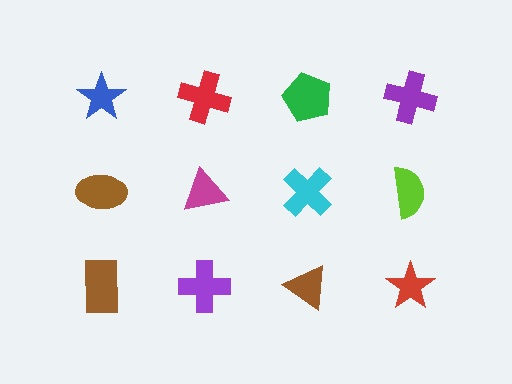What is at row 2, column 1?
A brown ellipse.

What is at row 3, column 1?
A brown rectangle.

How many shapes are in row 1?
4 shapes.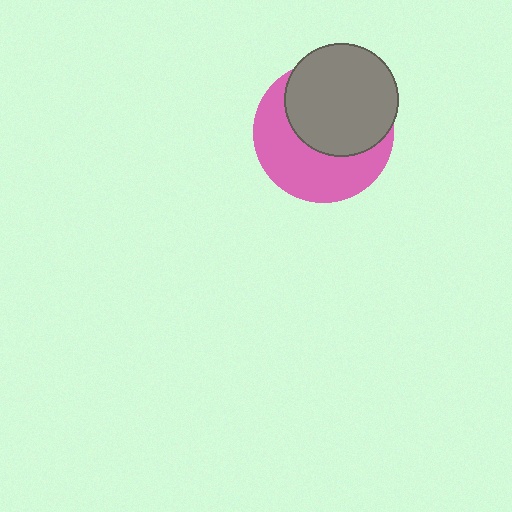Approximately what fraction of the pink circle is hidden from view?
Roughly 51% of the pink circle is hidden behind the gray circle.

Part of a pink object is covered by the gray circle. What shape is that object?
It is a circle.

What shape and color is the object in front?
The object in front is a gray circle.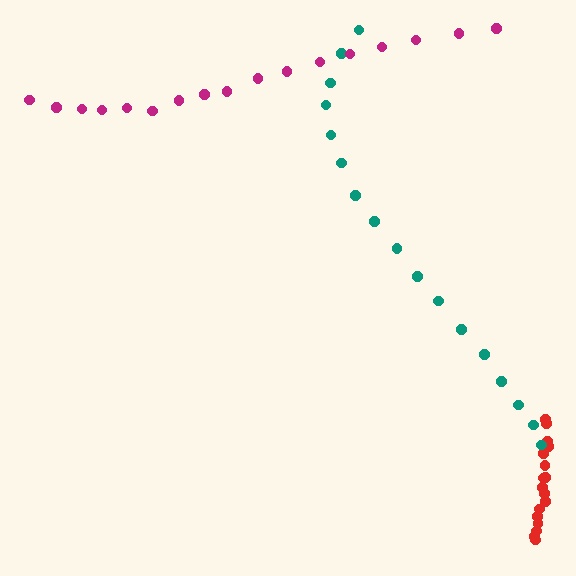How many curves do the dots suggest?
There are 3 distinct paths.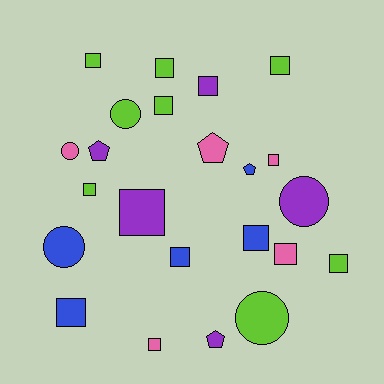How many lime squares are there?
There are 6 lime squares.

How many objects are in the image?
There are 23 objects.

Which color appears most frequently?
Lime, with 8 objects.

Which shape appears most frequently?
Square, with 14 objects.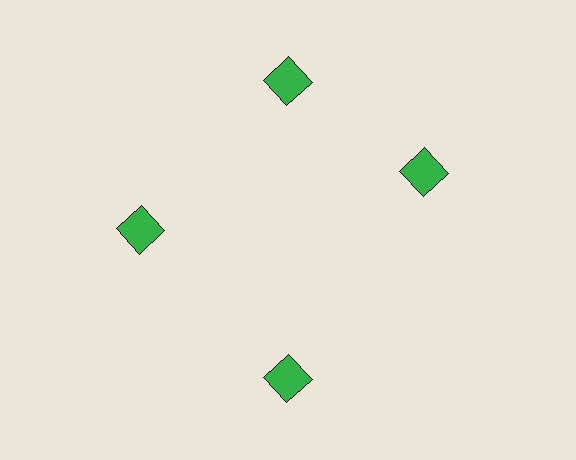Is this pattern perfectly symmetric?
No. The 4 green squares are arranged in a ring, but one element near the 3 o'clock position is rotated out of alignment along the ring, breaking the 4-fold rotational symmetry.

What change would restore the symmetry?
The symmetry would be restored by rotating it back into even spacing with its neighbors so that all 4 squares sit at equal angles and equal distance from the center.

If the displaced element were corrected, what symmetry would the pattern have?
It would have 4-fold rotational symmetry — the pattern would map onto itself every 90 degrees.